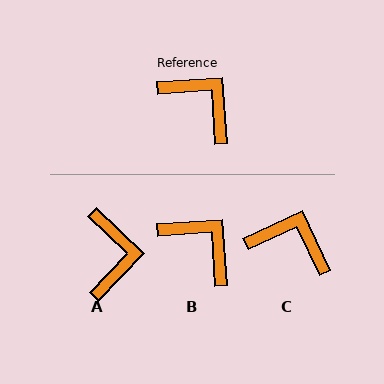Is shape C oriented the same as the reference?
No, it is off by about 21 degrees.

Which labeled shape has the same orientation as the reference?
B.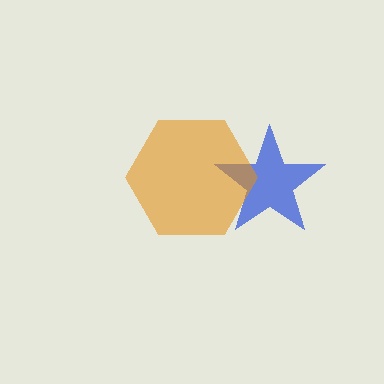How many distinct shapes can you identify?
There are 2 distinct shapes: a blue star, an orange hexagon.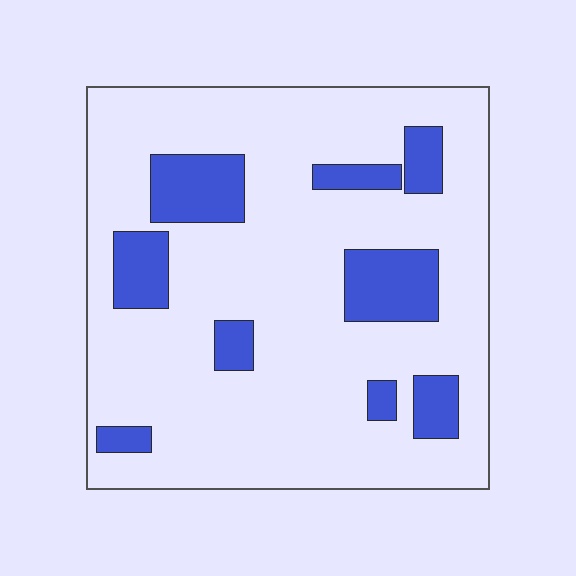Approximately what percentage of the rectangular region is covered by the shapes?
Approximately 20%.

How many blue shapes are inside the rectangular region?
9.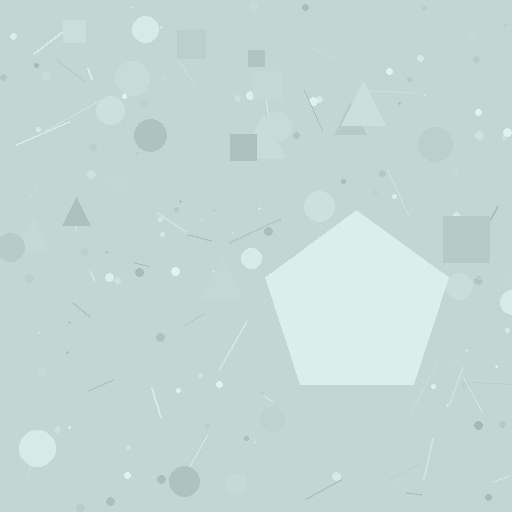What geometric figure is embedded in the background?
A pentagon is embedded in the background.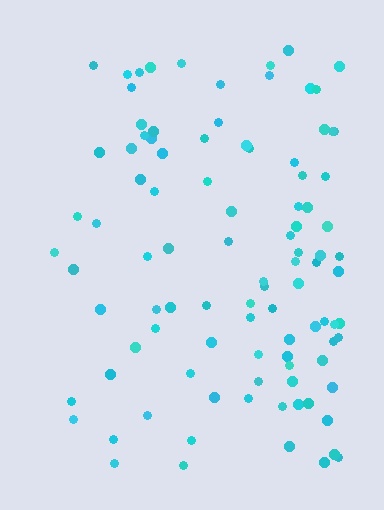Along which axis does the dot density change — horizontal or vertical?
Horizontal.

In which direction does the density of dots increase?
From left to right, with the right side densest.